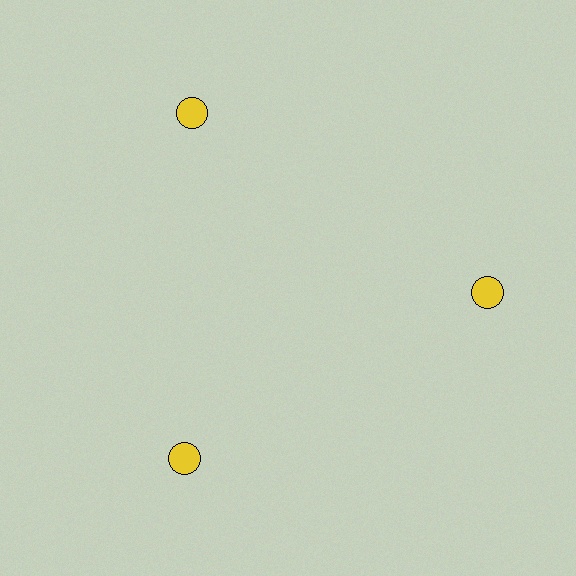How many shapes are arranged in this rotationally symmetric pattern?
There are 3 shapes, arranged in 3 groups of 1.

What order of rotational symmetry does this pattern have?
This pattern has 3-fold rotational symmetry.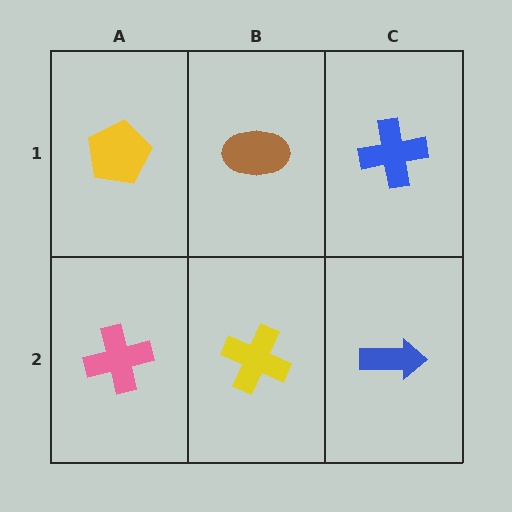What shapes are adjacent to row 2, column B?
A brown ellipse (row 1, column B), a pink cross (row 2, column A), a blue arrow (row 2, column C).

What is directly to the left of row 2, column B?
A pink cross.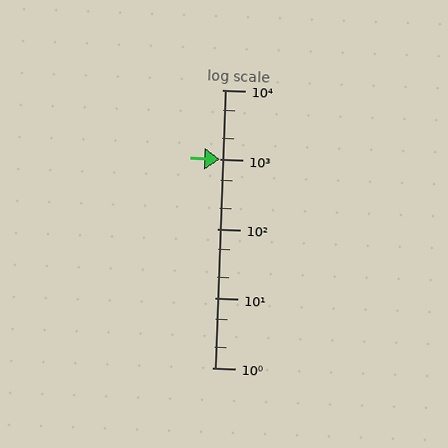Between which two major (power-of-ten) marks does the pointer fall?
The pointer is between 100 and 1000.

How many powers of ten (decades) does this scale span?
The scale spans 4 decades, from 1 to 10000.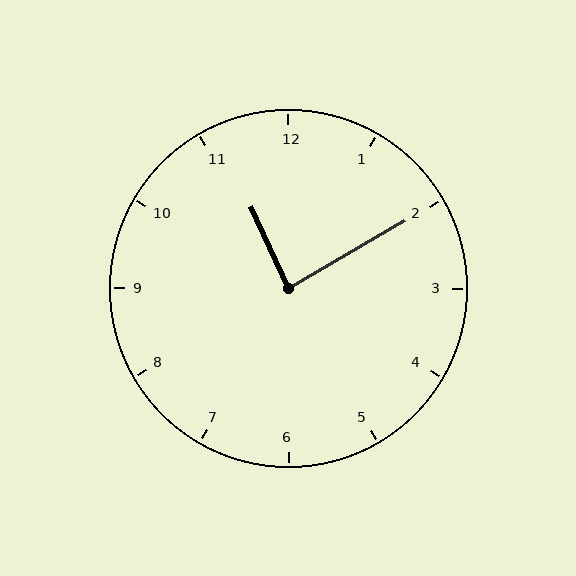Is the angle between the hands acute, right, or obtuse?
It is right.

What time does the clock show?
11:10.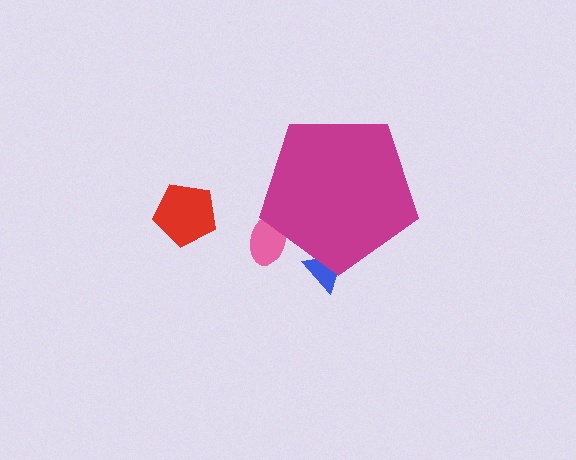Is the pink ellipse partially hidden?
Yes, the pink ellipse is partially hidden behind the magenta pentagon.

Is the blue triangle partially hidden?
Yes, the blue triangle is partially hidden behind the magenta pentagon.